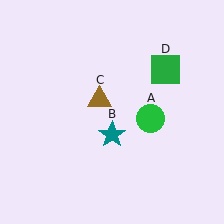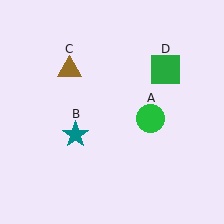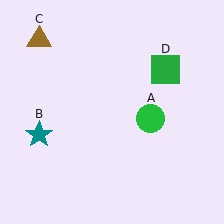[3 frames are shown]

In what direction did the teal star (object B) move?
The teal star (object B) moved left.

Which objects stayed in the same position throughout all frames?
Green circle (object A) and green square (object D) remained stationary.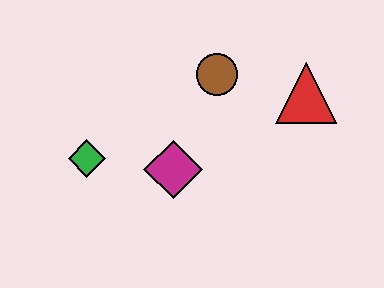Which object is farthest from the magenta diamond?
The red triangle is farthest from the magenta diamond.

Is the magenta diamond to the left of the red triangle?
Yes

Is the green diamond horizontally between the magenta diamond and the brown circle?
No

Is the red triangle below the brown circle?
Yes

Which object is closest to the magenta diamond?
The green diamond is closest to the magenta diamond.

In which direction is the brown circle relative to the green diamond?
The brown circle is to the right of the green diamond.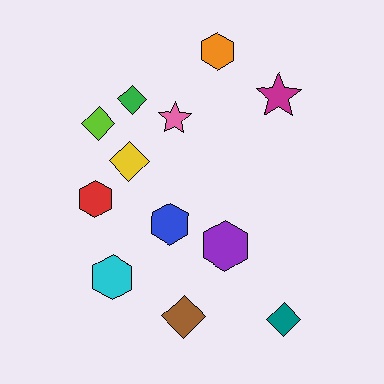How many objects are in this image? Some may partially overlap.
There are 12 objects.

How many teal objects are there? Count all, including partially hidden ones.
There is 1 teal object.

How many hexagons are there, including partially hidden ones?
There are 5 hexagons.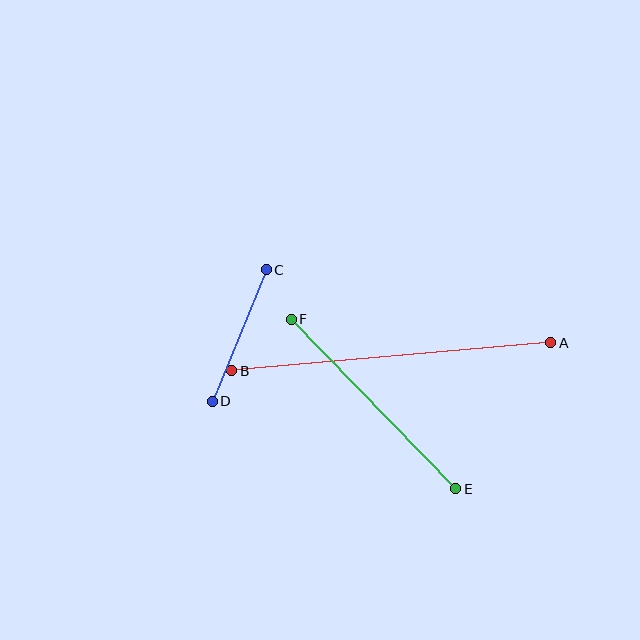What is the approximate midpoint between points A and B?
The midpoint is at approximately (391, 357) pixels.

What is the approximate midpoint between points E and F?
The midpoint is at approximately (373, 404) pixels.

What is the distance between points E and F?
The distance is approximately 236 pixels.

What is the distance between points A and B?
The distance is approximately 320 pixels.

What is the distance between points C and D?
The distance is approximately 142 pixels.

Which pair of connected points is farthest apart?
Points A and B are farthest apart.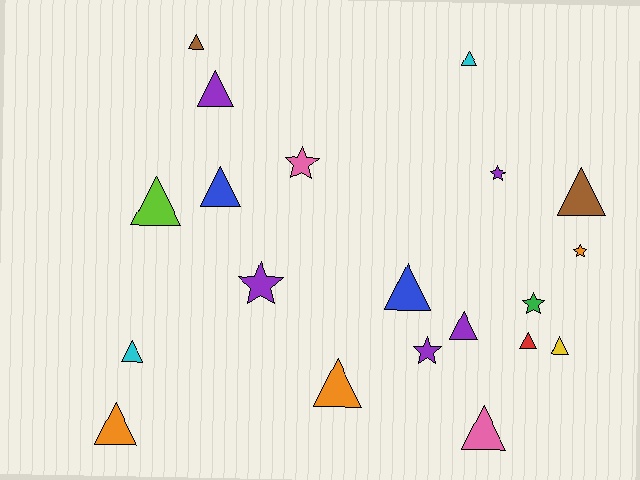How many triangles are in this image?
There are 14 triangles.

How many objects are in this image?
There are 20 objects.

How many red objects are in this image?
There is 1 red object.